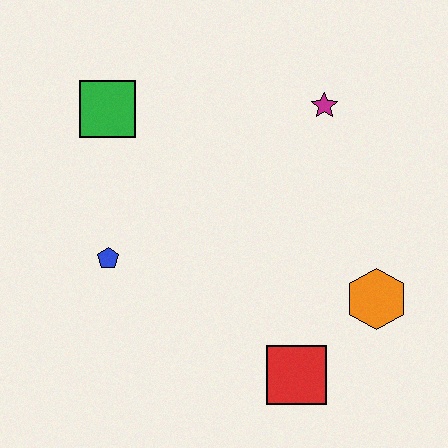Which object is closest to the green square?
The blue pentagon is closest to the green square.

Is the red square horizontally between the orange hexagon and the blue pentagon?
Yes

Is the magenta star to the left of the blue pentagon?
No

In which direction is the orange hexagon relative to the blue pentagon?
The orange hexagon is to the right of the blue pentagon.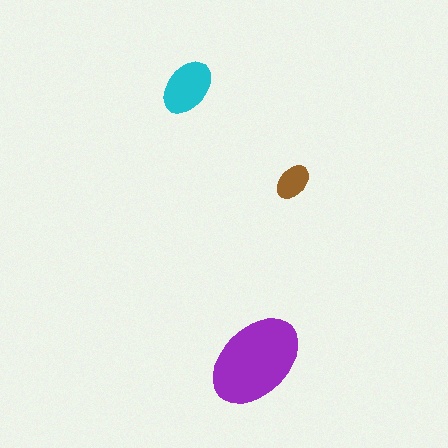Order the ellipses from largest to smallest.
the purple one, the cyan one, the brown one.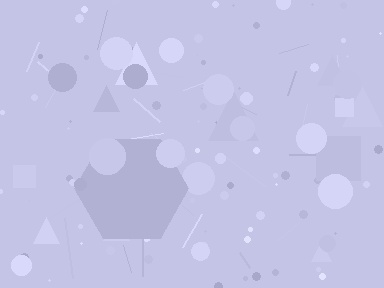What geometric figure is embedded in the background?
A hexagon is embedded in the background.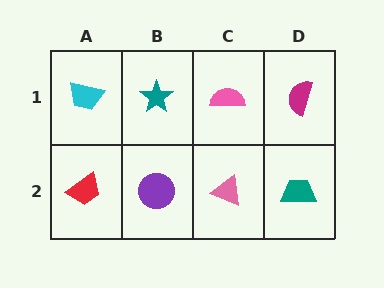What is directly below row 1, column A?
A red trapezoid.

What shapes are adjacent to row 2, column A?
A cyan trapezoid (row 1, column A), a purple circle (row 2, column B).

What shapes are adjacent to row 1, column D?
A teal trapezoid (row 2, column D), a pink semicircle (row 1, column C).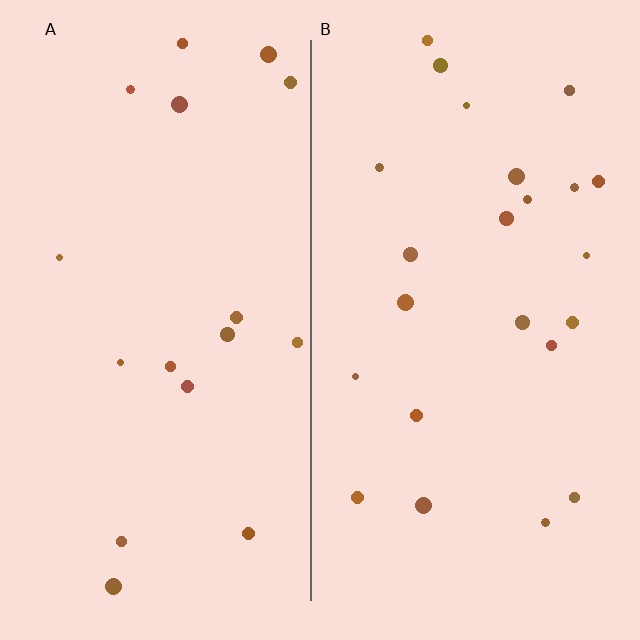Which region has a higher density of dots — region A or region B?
B (the right).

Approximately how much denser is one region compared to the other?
Approximately 1.4× — region B over region A.